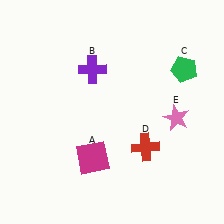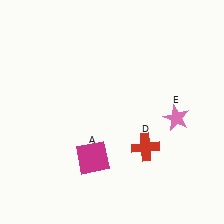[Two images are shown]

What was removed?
The green pentagon (C), the purple cross (B) were removed in Image 2.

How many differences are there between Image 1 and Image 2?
There are 2 differences between the two images.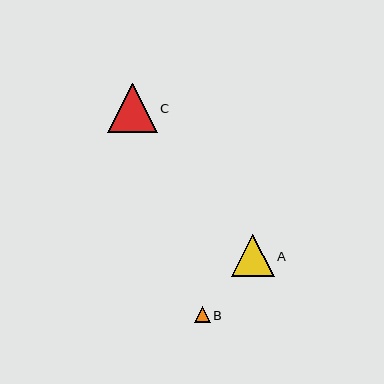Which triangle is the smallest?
Triangle B is the smallest with a size of approximately 16 pixels.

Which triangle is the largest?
Triangle C is the largest with a size of approximately 49 pixels.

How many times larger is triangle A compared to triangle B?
Triangle A is approximately 2.7 times the size of triangle B.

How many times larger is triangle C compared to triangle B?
Triangle C is approximately 3.1 times the size of triangle B.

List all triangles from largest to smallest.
From largest to smallest: C, A, B.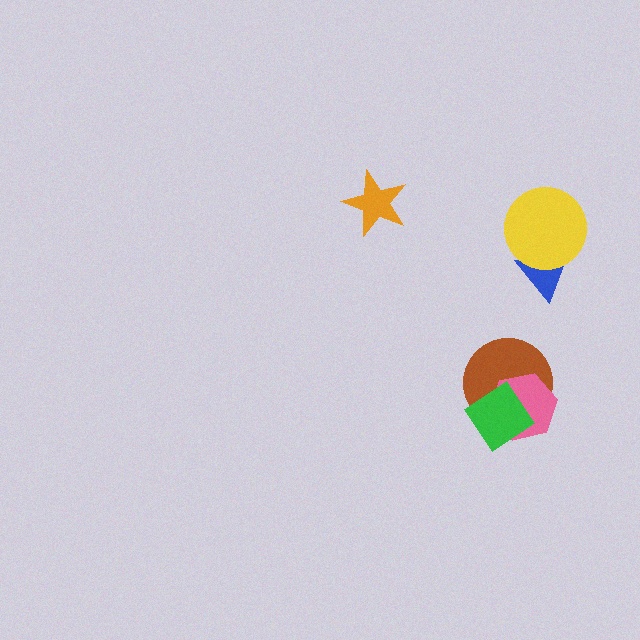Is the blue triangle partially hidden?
Yes, it is partially covered by another shape.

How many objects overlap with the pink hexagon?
2 objects overlap with the pink hexagon.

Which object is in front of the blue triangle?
The yellow circle is in front of the blue triangle.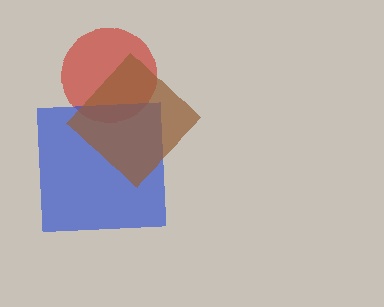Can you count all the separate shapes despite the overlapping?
Yes, there are 3 separate shapes.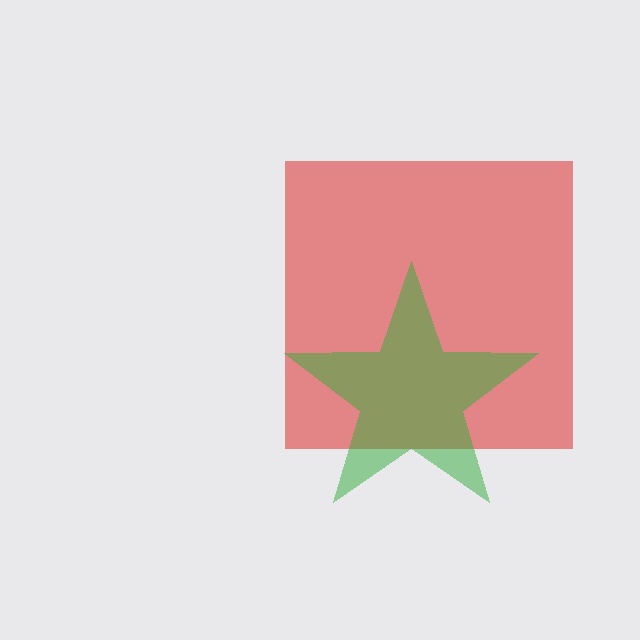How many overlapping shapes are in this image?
There are 2 overlapping shapes in the image.